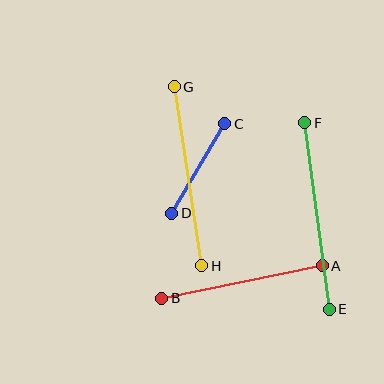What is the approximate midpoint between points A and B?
The midpoint is at approximately (242, 282) pixels.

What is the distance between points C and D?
The distance is approximately 104 pixels.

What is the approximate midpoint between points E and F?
The midpoint is at approximately (317, 216) pixels.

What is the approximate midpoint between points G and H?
The midpoint is at approximately (188, 176) pixels.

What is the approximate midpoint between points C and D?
The midpoint is at approximately (198, 169) pixels.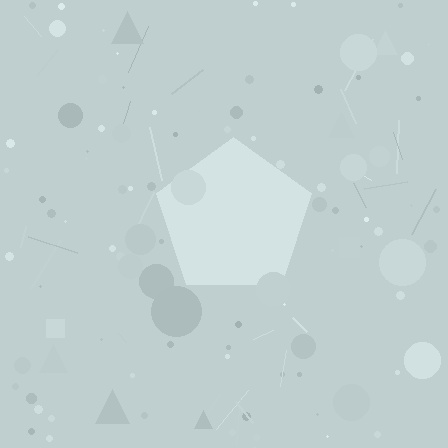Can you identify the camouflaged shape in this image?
The camouflaged shape is a pentagon.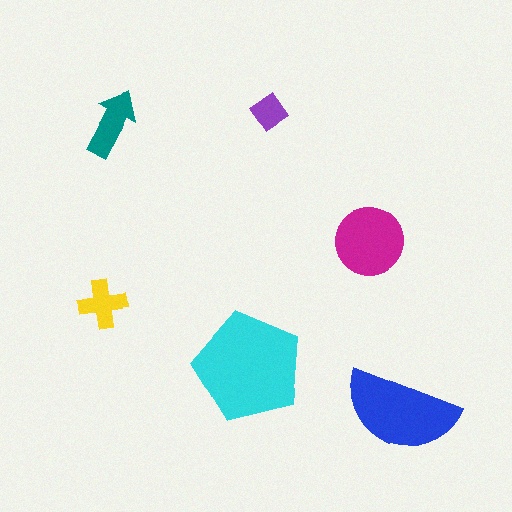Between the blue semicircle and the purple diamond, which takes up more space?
The blue semicircle.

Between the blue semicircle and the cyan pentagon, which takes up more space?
The cyan pentagon.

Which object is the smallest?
The purple diamond.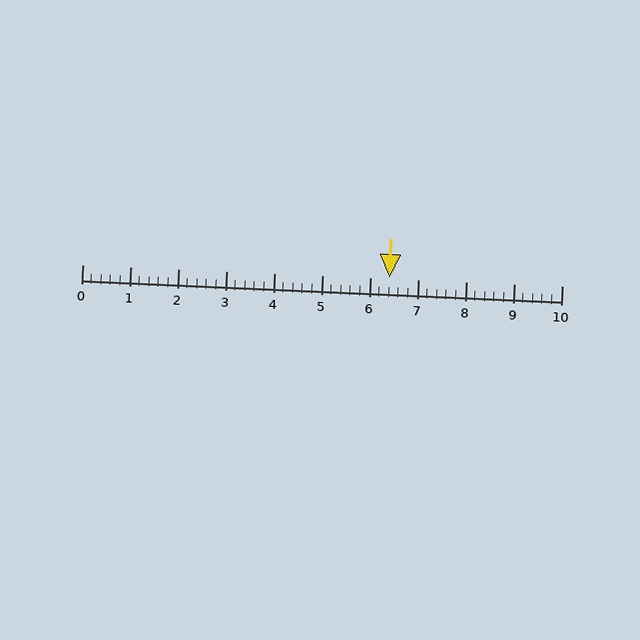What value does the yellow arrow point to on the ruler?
The yellow arrow points to approximately 6.4.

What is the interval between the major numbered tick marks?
The major tick marks are spaced 1 units apart.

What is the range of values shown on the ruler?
The ruler shows values from 0 to 10.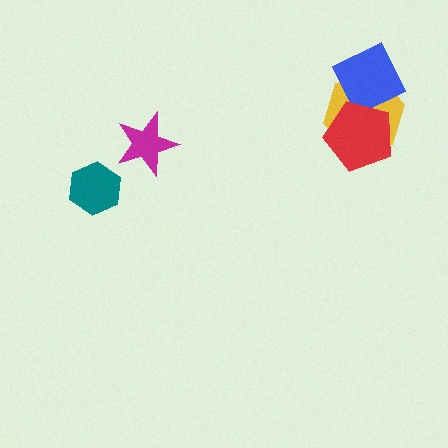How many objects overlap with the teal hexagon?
0 objects overlap with the teal hexagon.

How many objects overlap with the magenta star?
0 objects overlap with the magenta star.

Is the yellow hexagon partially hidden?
Yes, it is partially covered by another shape.